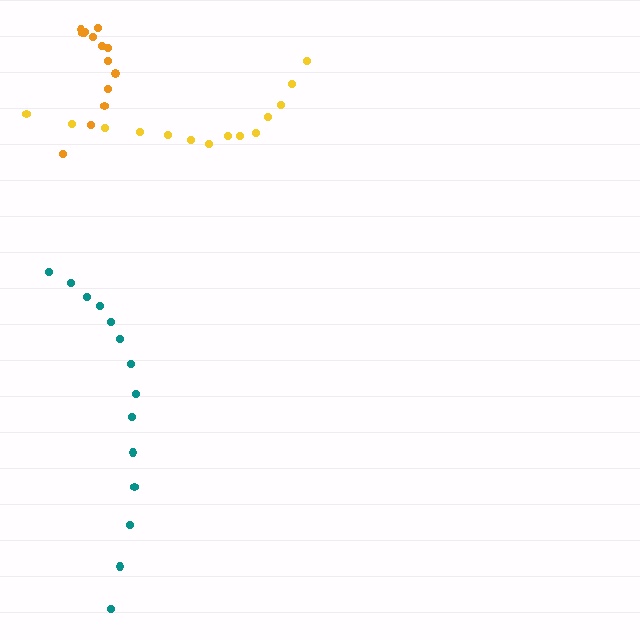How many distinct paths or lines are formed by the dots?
There are 3 distinct paths.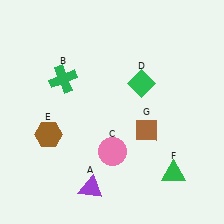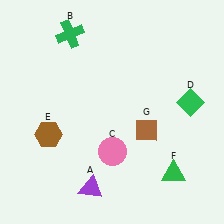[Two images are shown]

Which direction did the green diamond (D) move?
The green diamond (D) moved right.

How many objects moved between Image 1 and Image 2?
2 objects moved between the two images.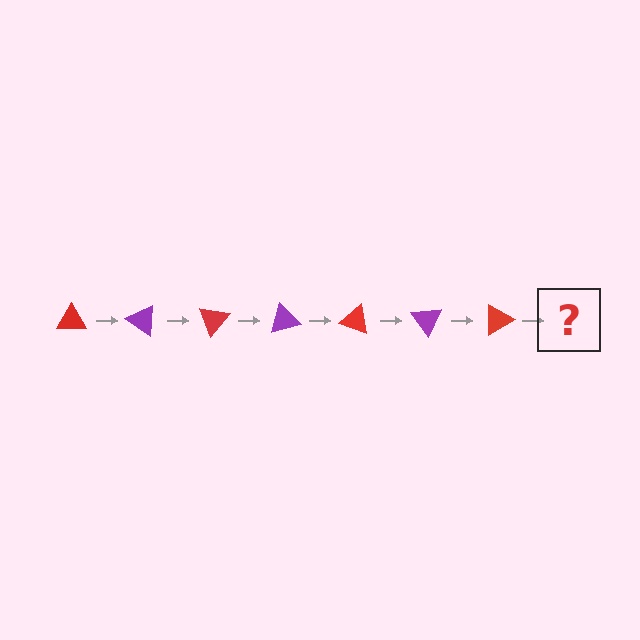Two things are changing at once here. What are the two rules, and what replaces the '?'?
The two rules are that it rotates 35 degrees each step and the color cycles through red and purple. The '?' should be a purple triangle, rotated 245 degrees from the start.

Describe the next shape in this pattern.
It should be a purple triangle, rotated 245 degrees from the start.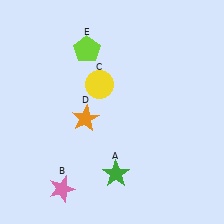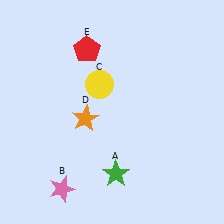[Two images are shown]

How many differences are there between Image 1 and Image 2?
There is 1 difference between the two images.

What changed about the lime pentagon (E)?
In Image 1, E is lime. In Image 2, it changed to red.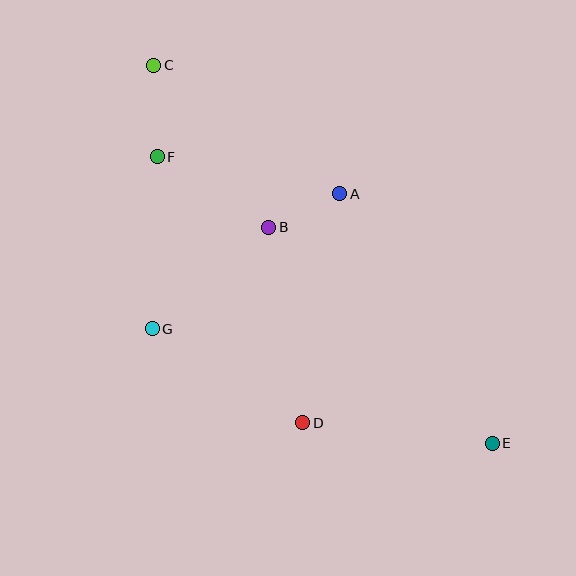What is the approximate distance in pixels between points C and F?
The distance between C and F is approximately 91 pixels.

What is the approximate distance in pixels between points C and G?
The distance between C and G is approximately 263 pixels.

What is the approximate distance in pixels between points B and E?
The distance between B and E is approximately 311 pixels.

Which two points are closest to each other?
Points A and B are closest to each other.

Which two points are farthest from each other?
Points C and E are farthest from each other.